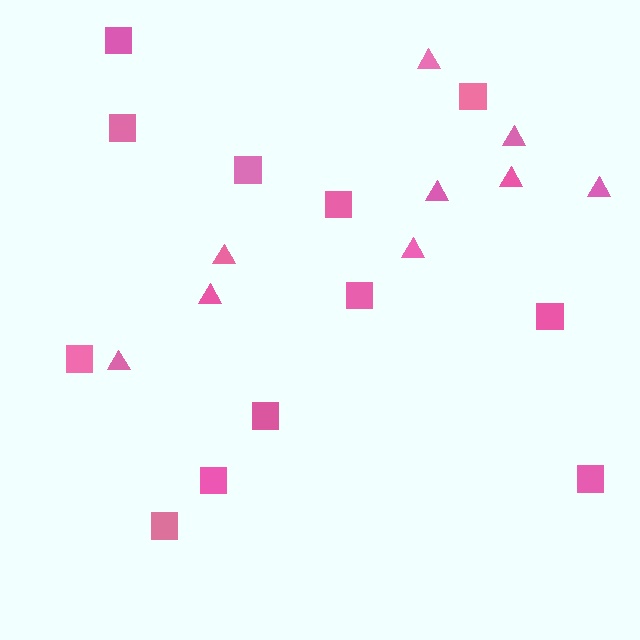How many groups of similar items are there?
There are 2 groups: one group of squares (12) and one group of triangles (9).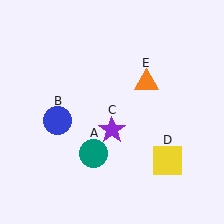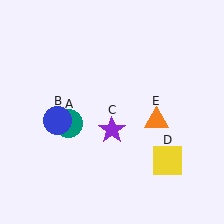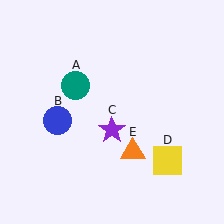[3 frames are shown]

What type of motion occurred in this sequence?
The teal circle (object A), orange triangle (object E) rotated clockwise around the center of the scene.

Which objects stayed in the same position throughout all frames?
Blue circle (object B) and purple star (object C) and yellow square (object D) remained stationary.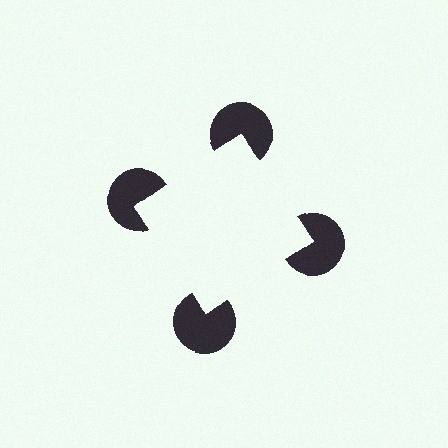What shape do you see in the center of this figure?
An illusory square — its edges are inferred from the aligned wedge cuts in the pac-man discs, not physically drawn.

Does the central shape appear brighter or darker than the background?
It typically appears slightly brighter than the background, even though no actual brightness change is drawn.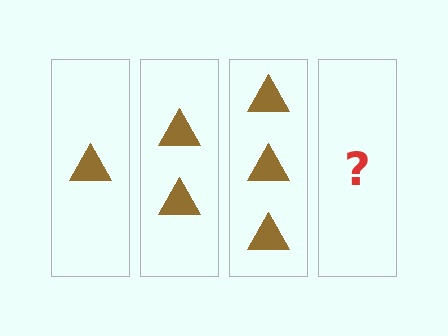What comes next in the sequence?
The next element should be 4 triangles.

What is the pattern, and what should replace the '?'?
The pattern is that each step adds one more triangle. The '?' should be 4 triangles.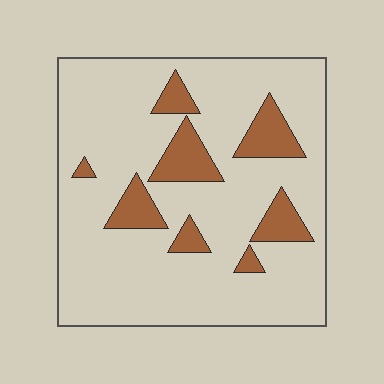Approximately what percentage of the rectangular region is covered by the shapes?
Approximately 15%.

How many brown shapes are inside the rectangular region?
8.